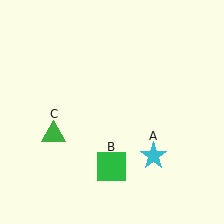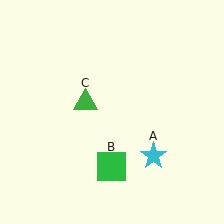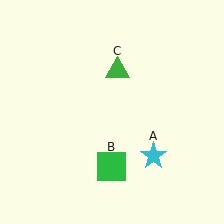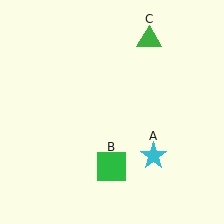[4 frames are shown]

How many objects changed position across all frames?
1 object changed position: green triangle (object C).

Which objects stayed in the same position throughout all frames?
Cyan star (object A) and green square (object B) remained stationary.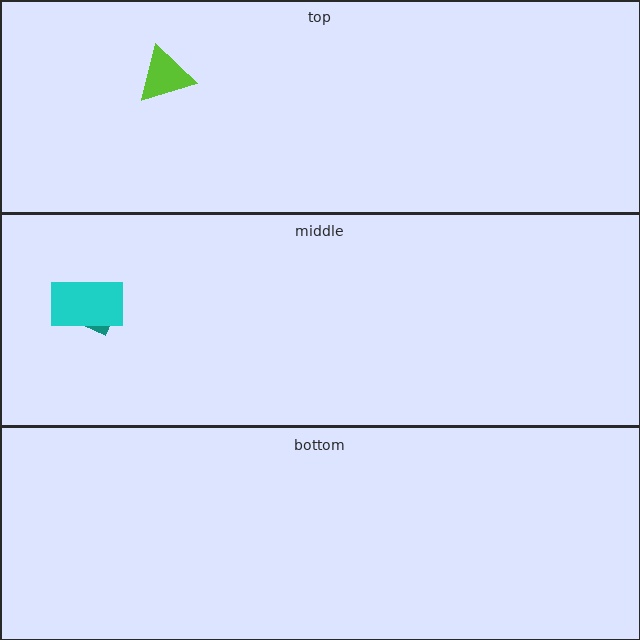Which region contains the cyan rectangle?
The middle region.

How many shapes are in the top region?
1.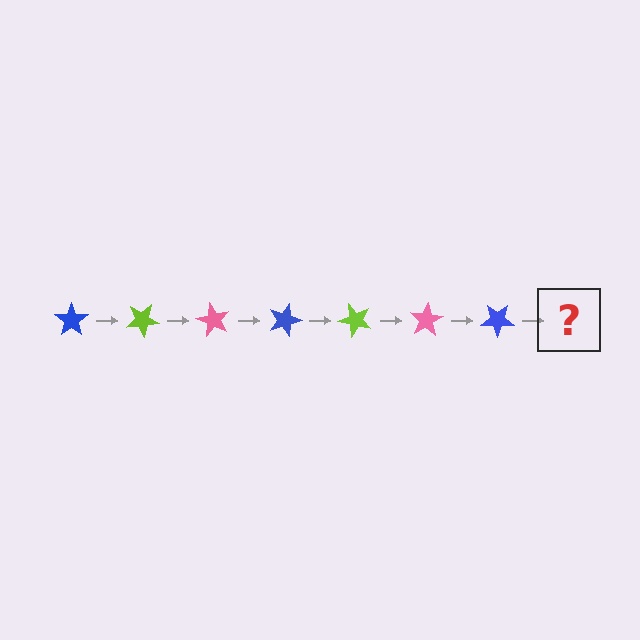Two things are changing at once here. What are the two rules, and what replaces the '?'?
The two rules are that it rotates 30 degrees each step and the color cycles through blue, lime, and pink. The '?' should be a lime star, rotated 210 degrees from the start.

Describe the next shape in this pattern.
It should be a lime star, rotated 210 degrees from the start.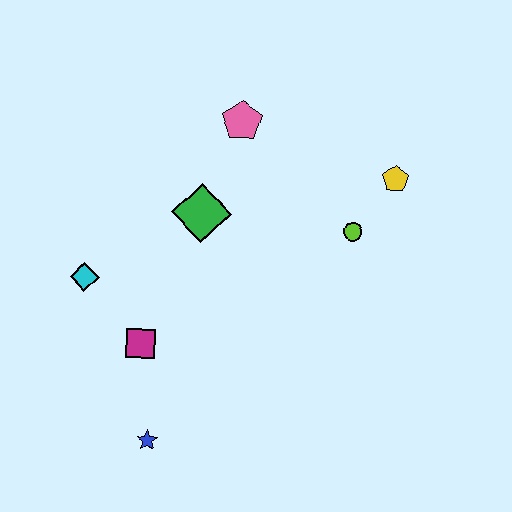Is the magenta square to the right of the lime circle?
No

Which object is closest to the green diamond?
The pink pentagon is closest to the green diamond.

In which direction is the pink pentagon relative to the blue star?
The pink pentagon is above the blue star.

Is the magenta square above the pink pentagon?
No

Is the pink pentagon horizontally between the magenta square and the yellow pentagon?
Yes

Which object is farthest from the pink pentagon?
The blue star is farthest from the pink pentagon.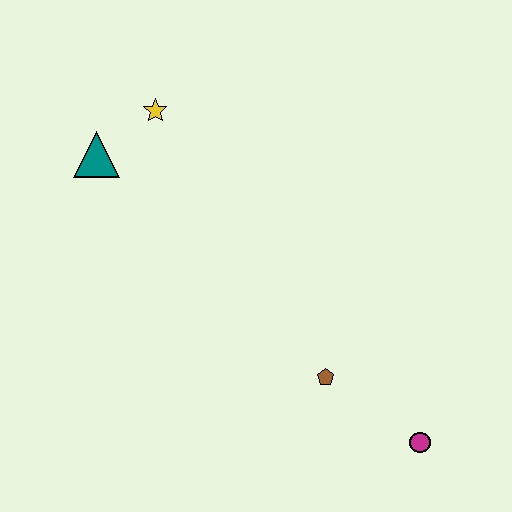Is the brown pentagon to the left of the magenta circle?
Yes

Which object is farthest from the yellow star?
The magenta circle is farthest from the yellow star.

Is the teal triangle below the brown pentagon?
No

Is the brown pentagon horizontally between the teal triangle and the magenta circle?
Yes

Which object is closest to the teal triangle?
The yellow star is closest to the teal triangle.